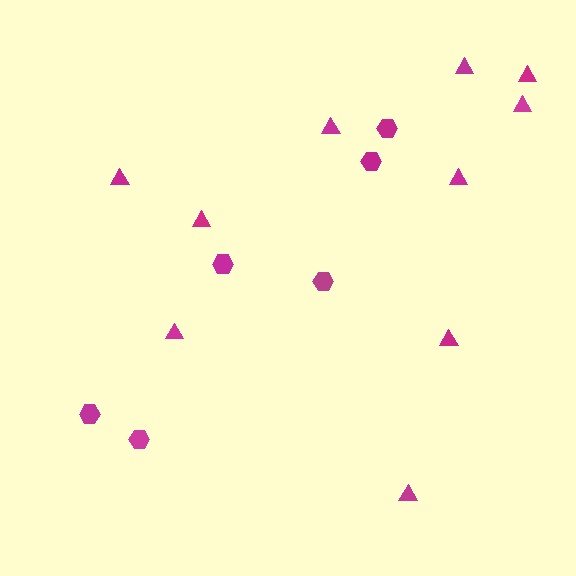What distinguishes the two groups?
There are 2 groups: one group of triangles (10) and one group of hexagons (6).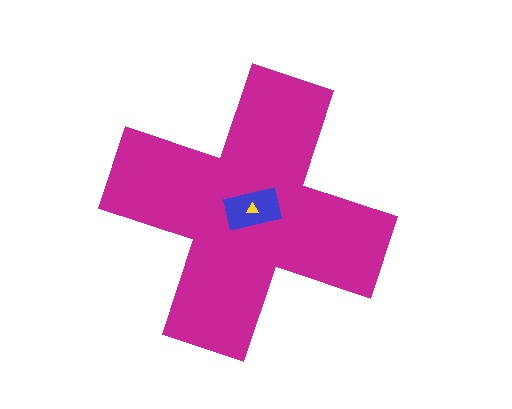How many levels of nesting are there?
3.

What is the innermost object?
The yellow triangle.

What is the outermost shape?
The magenta cross.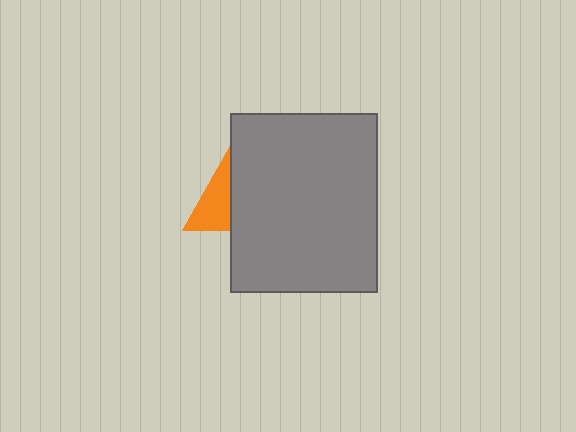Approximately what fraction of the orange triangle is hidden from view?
Roughly 52% of the orange triangle is hidden behind the gray rectangle.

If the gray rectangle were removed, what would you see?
You would see the complete orange triangle.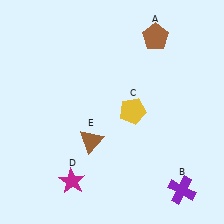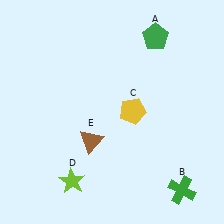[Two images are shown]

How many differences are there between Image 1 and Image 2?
There are 3 differences between the two images.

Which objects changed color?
A changed from brown to green. B changed from purple to green. D changed from magenta to lime.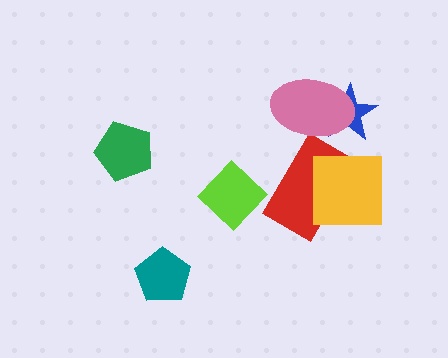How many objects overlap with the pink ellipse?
2 objects overlap with the pink ellipse.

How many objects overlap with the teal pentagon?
0 objects overlap with the teal pentagon.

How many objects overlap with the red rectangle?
2 objects overlap with the red rectangle.